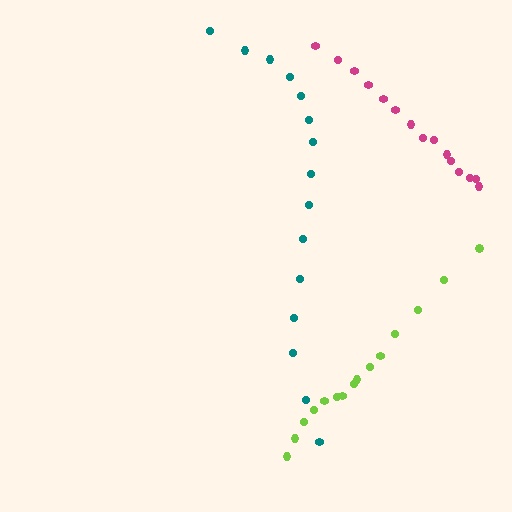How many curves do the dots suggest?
There are 3 distinct paths.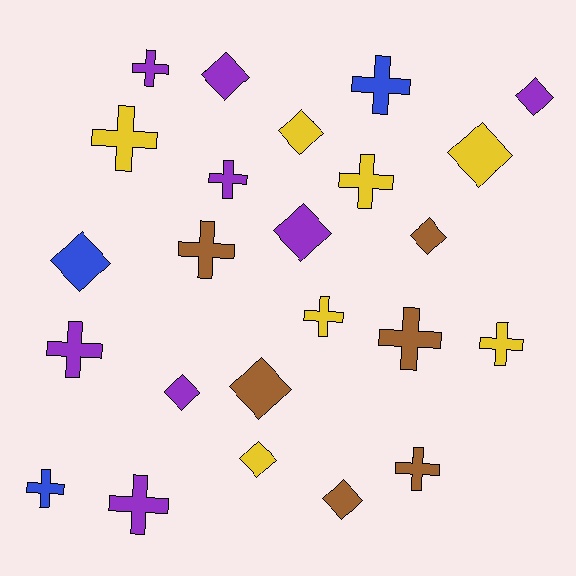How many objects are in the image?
There are 24 objects.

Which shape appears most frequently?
Cross, with 13 objects.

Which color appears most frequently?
Purple, with 8 objects.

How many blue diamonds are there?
There is 1 blue diamond.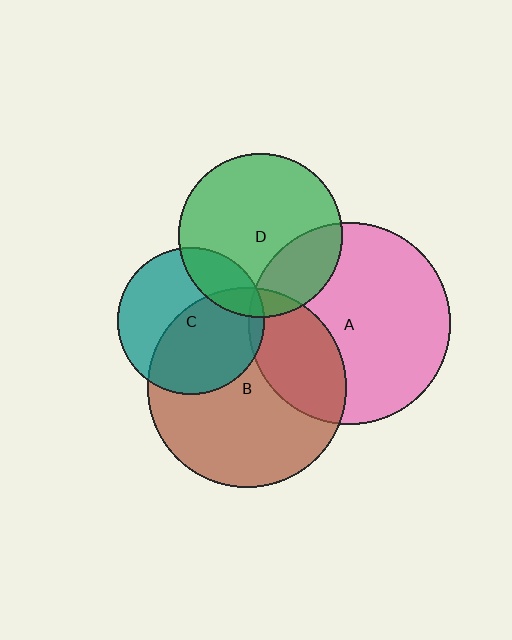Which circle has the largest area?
Circle A (pink).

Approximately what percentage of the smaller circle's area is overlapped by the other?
Approximately 55%.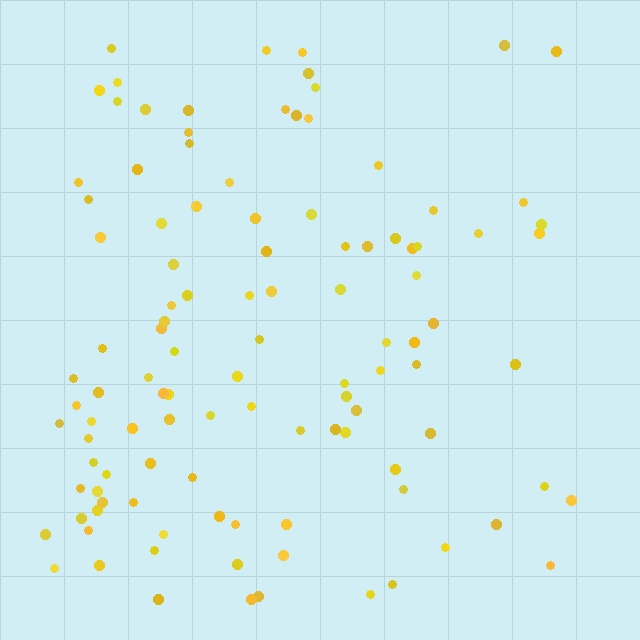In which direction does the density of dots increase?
From right to left, with the left side densest.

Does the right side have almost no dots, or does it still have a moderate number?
Still a moderate number, just noticeably fewer than the left.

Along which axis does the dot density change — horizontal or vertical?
Horizontal.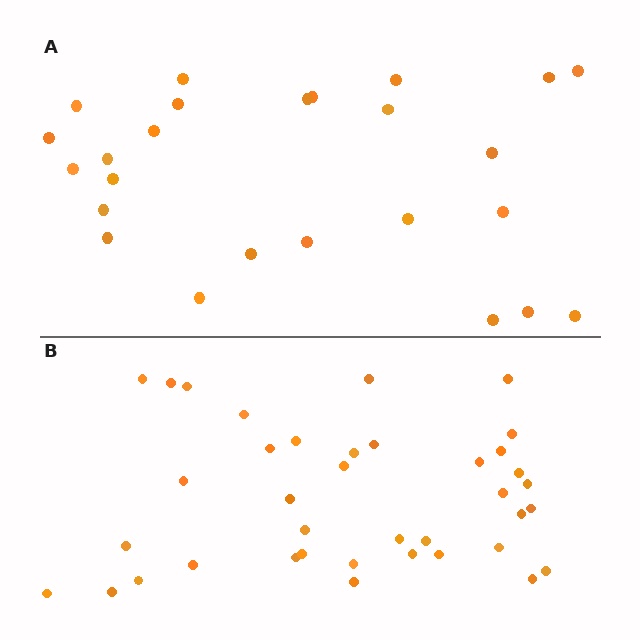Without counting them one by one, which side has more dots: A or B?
Region B (the bottom region) has more dots.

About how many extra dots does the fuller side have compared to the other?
Region B has approximately 15 more dots than region A.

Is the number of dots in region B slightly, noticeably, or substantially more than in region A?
Region B has substantially more. The ratio is roughly 1.5 to 1.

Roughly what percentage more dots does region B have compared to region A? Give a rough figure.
About 50% more.